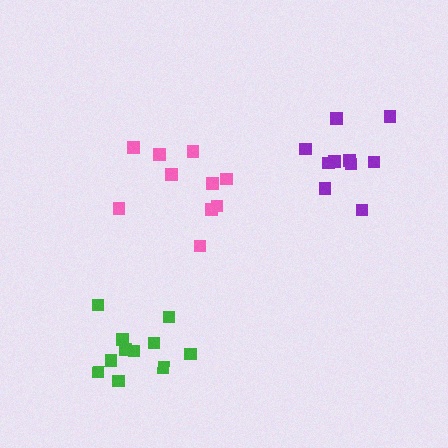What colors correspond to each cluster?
The clusters are colored: pink, green, purple.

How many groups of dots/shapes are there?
There are 3 groups.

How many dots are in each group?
Group 1: 10 dots, Group 2: 11 dots, Group 3: 10 dots (31 total).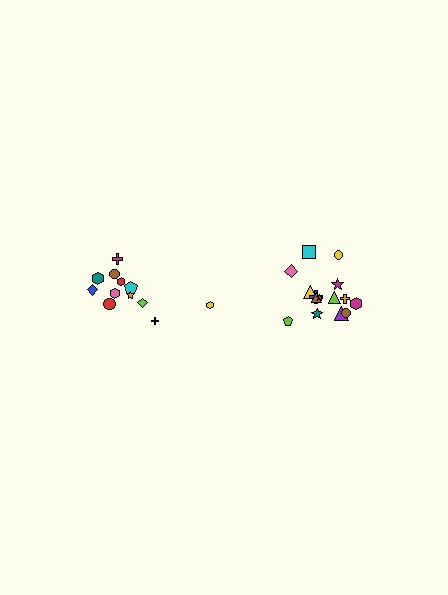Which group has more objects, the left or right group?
The right group.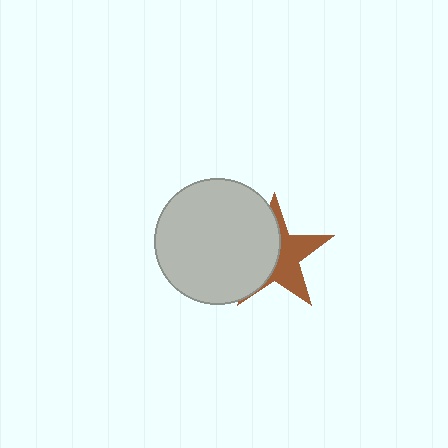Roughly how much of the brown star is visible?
About half of it is visible (roughly 48%).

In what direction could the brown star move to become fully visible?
The brown star could move right. That would shift it out from behind the light gray circle entirely.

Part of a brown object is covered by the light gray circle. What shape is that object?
It is a star.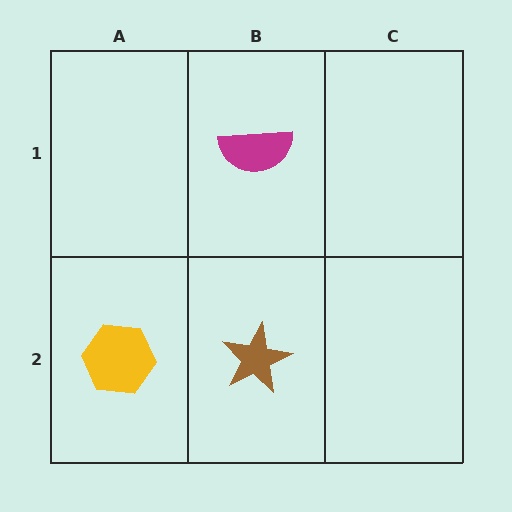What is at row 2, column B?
A brown star.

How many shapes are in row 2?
2 shapes.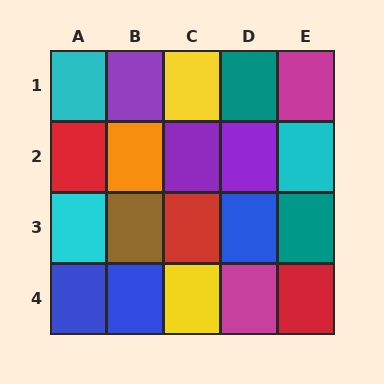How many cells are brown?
1 cell is brown.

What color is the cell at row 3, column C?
Red.